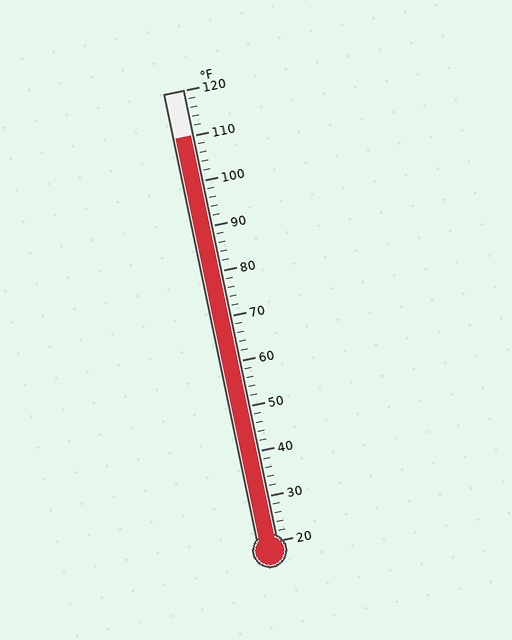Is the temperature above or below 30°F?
The temperature is above 30°F.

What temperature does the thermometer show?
The thermometer shows approximately 110°F.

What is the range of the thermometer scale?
The thermometer scale ranges from 20°F to 120°F.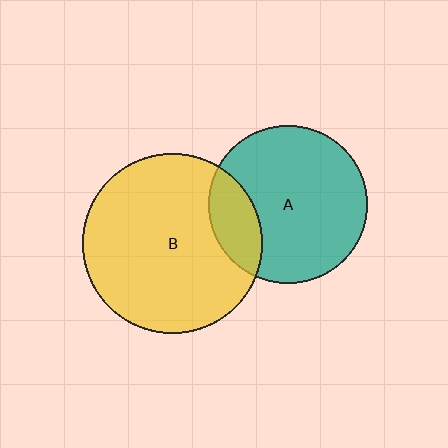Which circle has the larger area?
Circle B (yellow).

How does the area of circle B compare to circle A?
Approximately 1.3 times.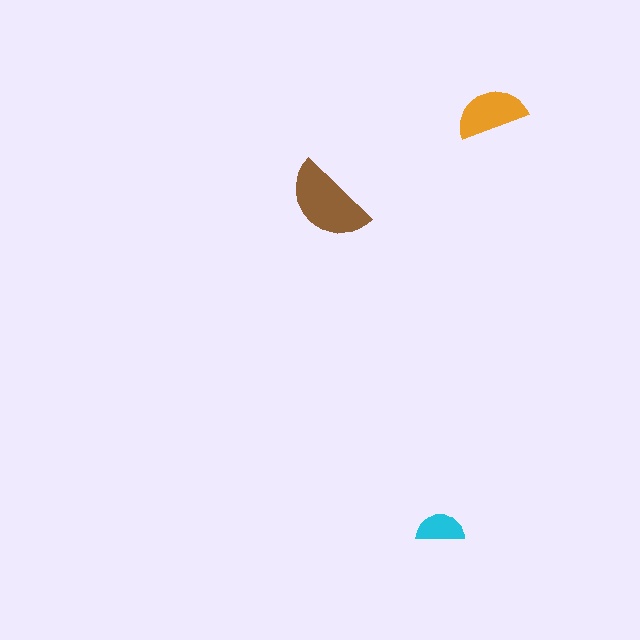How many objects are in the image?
There are 3 objects in the image.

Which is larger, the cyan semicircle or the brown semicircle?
The brown one.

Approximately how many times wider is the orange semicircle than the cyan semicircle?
About 1.5 times wider.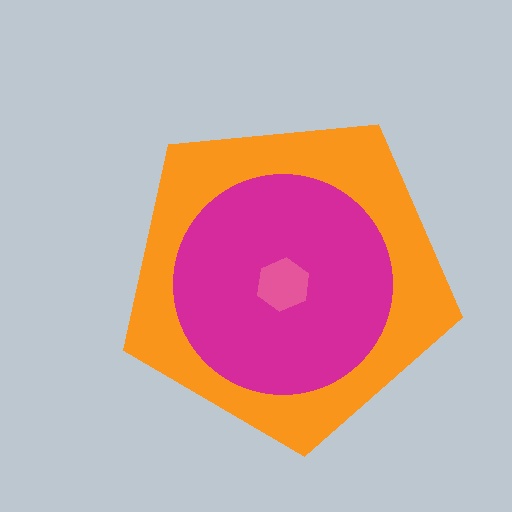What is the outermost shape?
The orange pentagon.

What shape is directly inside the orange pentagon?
The magenta circle.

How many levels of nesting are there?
3.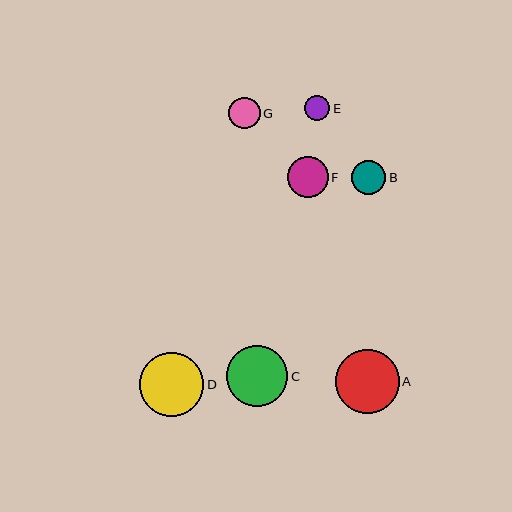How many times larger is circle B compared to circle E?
Circle B is approximately 1.4 times the size of circle E.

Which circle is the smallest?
Circle E is the smallest with a size of approximately 25 pixels.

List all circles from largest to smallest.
From largest to smallest: D, A, C, F, B, G, E.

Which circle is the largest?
Circle D is the largest with a size of approximately 64 pixels.